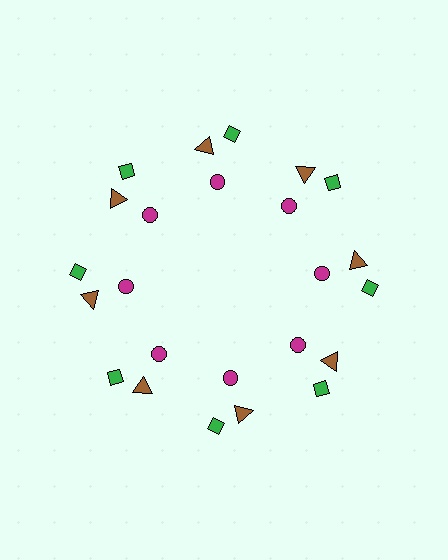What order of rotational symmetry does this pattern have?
This pattern has 8-fold rotational symmetry.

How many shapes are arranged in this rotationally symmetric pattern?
There are 24 shapes, arranged in 8 groups of 3.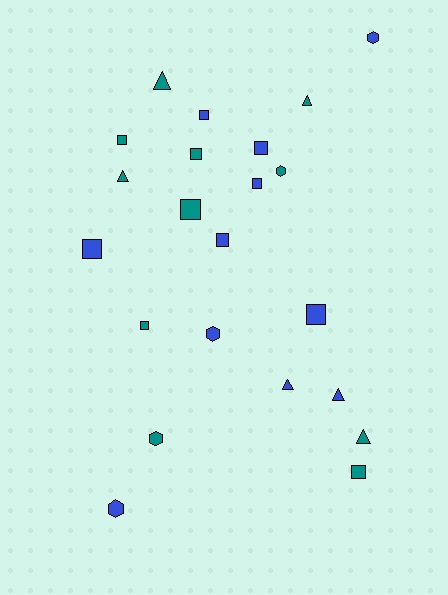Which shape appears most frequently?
Square, with 11 objects.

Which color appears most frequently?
Teal, with 11 objects.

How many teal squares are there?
There are 5 teal squares.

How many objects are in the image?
There are 22 objects.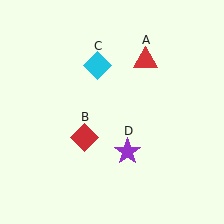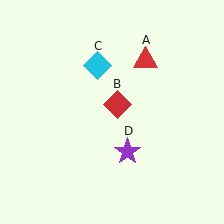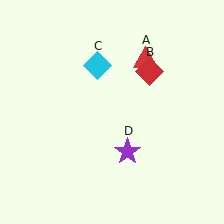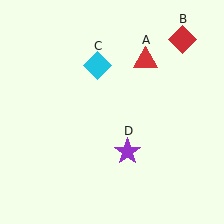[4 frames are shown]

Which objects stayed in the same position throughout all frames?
Red triangle (object A) and cyan diamond (object C) and purple star (object D) remained stationary.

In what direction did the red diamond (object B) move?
The red diamond (object B) moved up and to the right.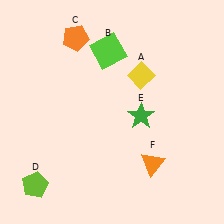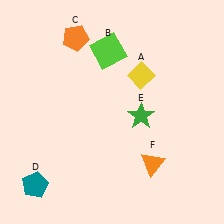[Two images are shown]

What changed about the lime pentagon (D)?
In Image 1, D is lime. In Image 2, it changed to teal.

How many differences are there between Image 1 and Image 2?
There is 1 difference between the two images.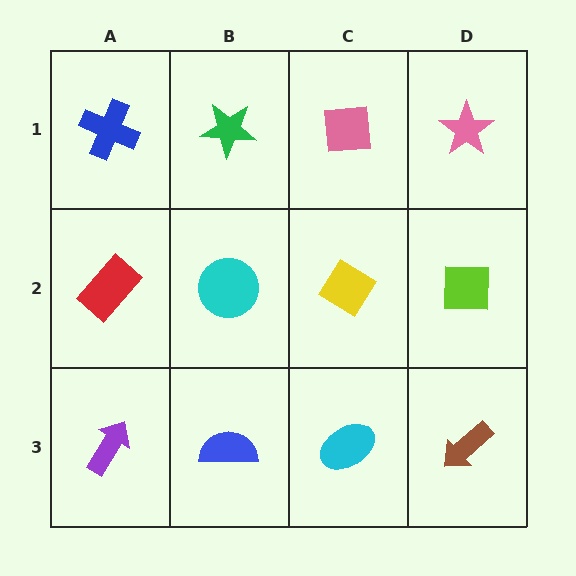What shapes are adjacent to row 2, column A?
A blue cross (row 1, column A), a purple arrow (row 3, column A), a cyan circle (row 2, column B).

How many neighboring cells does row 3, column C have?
3.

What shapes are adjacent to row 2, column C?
A pink square (row 1, column C), a cyan ellipse (row 3, column C), a cyan circle (row 2, column B), a lime square (row 2, column D).